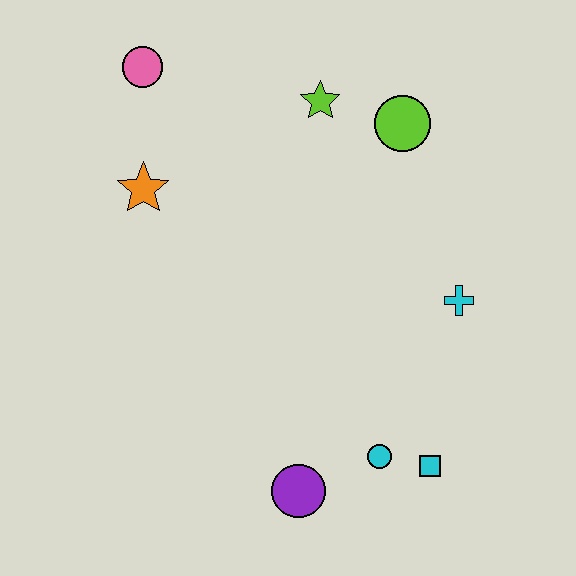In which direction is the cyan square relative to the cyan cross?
The cyan square is below the cyan cross.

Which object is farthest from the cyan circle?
The pink circle is farthest from the cyan circle.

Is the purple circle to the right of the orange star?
Yes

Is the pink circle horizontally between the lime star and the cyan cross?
No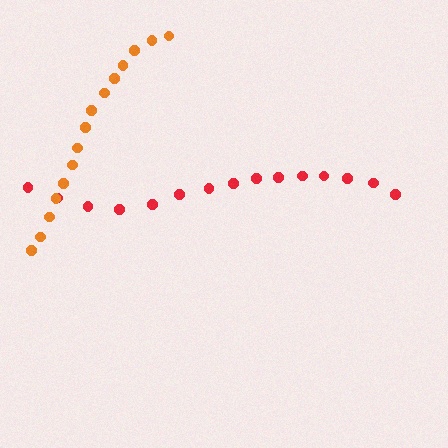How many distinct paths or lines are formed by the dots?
There are 2 distinct paths.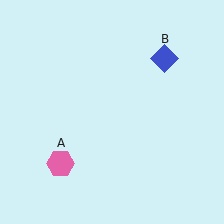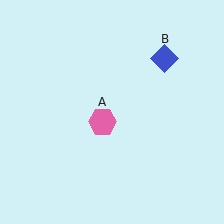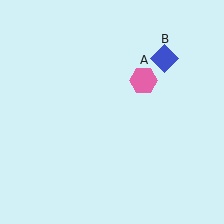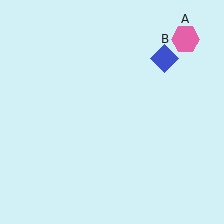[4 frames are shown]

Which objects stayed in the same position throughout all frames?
Blue diamond (object B) remained stationary.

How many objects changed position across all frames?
1 object changed position: pink hexagon (object A).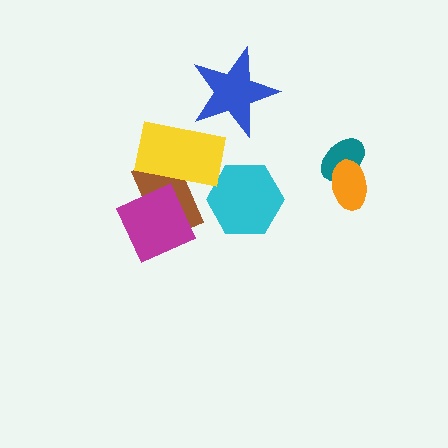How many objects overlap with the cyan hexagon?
0 objects overlap with the cyan hexagon.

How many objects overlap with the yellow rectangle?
2 objects overlap with the yellow rectangle.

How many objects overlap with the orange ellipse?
1 object overlaps with the orange ellipse.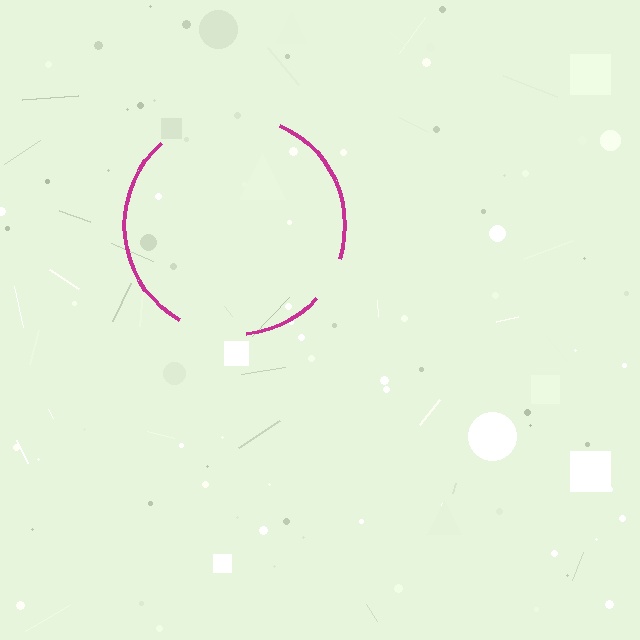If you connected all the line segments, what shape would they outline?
They would outline a circle.